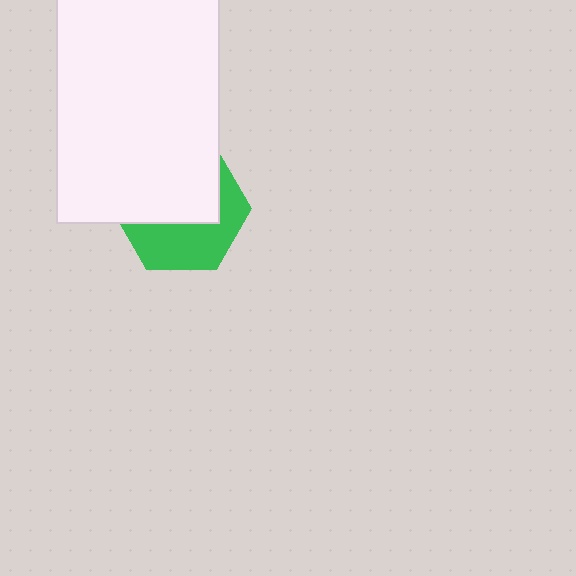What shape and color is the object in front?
The object in front is a white rectangle.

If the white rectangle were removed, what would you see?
You would see the complete green hexagon.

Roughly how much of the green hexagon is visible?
About half of it is visible (roughly 45%).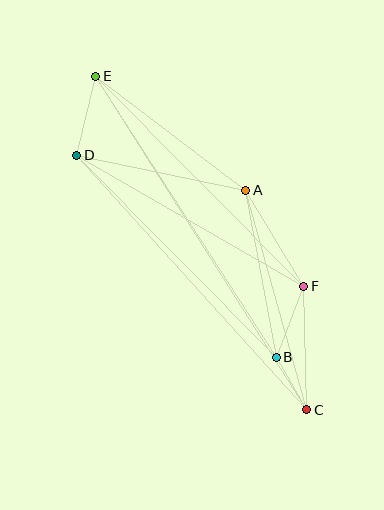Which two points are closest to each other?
Points B and C are closest to each other.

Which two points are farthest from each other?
Points C and E are farthest from each other.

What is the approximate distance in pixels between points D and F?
The distance between D and F is approximately 262 pixels.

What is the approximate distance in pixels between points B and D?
The distance between B and D is approximately 284 pixels.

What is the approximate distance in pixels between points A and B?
The distance between A and B is approximately 169 pixels.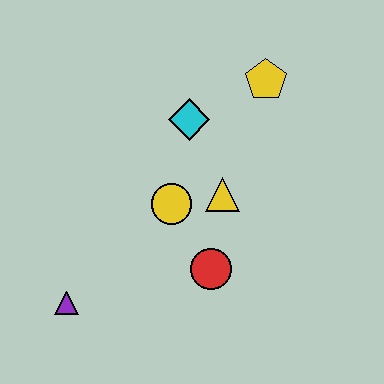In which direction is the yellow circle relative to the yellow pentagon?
The yellow circle is below the yellow pentagon.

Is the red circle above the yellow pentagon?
No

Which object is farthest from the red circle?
The yellow pentagon is farthest from the red circle.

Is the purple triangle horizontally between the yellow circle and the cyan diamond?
No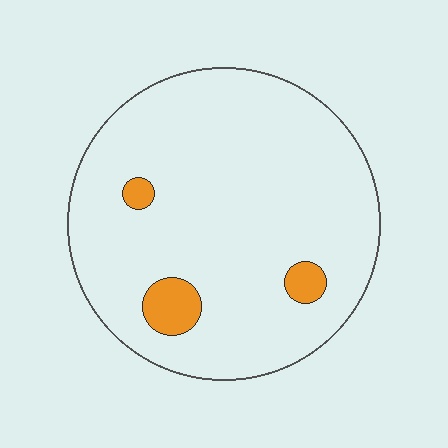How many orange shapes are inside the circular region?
3.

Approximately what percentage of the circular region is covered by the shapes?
Approximately 5%.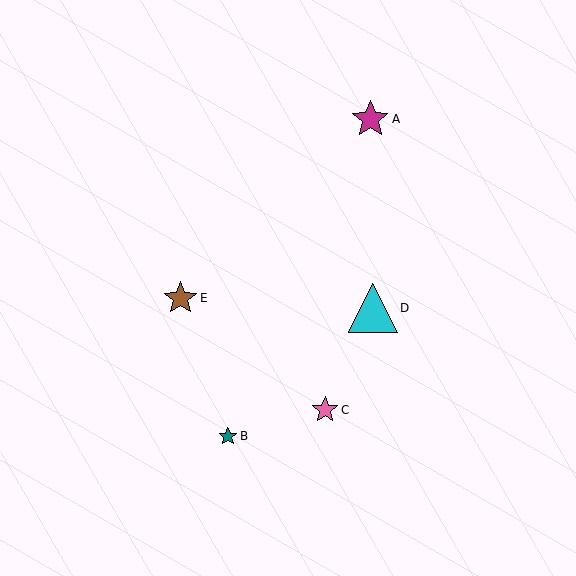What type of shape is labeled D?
Shape D is a cyan triangle.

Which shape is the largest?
The cyan triangle (labeled D) is the largest.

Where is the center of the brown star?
The center of the brown star is at (181, 298).